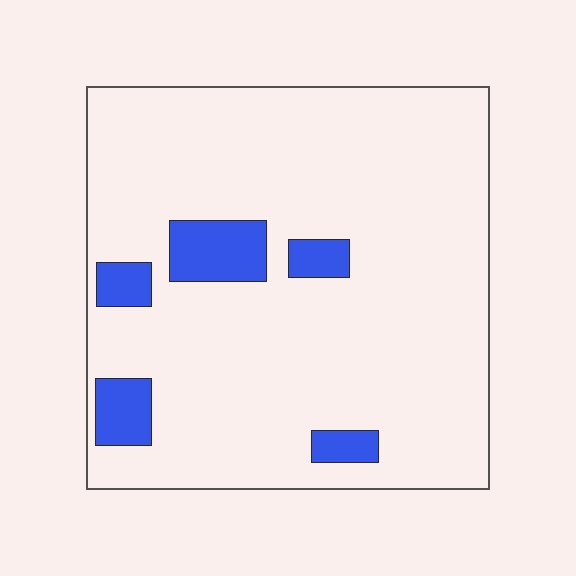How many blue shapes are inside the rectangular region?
5.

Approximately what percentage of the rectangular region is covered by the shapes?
Approximately 10%.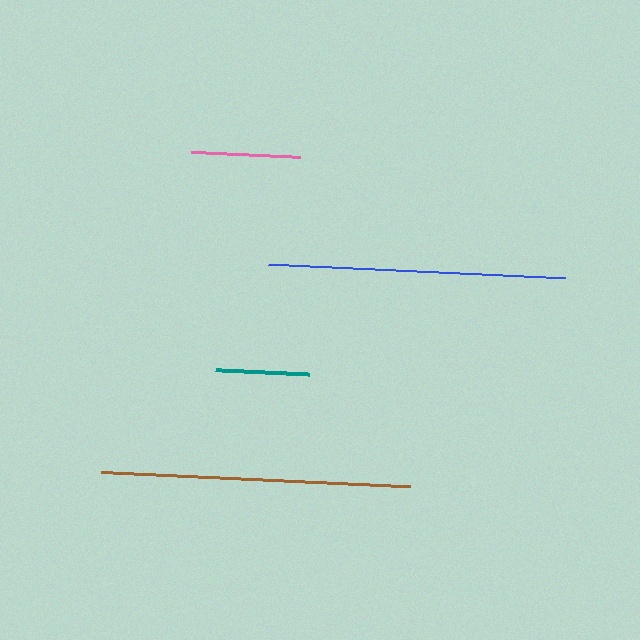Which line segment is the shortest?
The teal line is the shortest at approximately 93 pixels.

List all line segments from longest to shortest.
From longest to shortest: brown, blue, pink, teal.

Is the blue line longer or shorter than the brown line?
The brown line is longer than the blue line.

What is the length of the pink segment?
The pink segment is approximately 108 pixels long.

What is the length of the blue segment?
The blue segment is approximately 297 pixels long.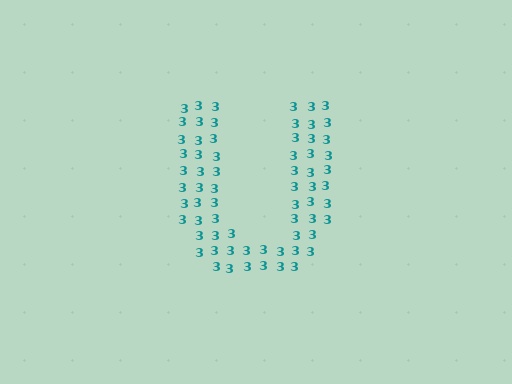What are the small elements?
The small elements are digit 3's.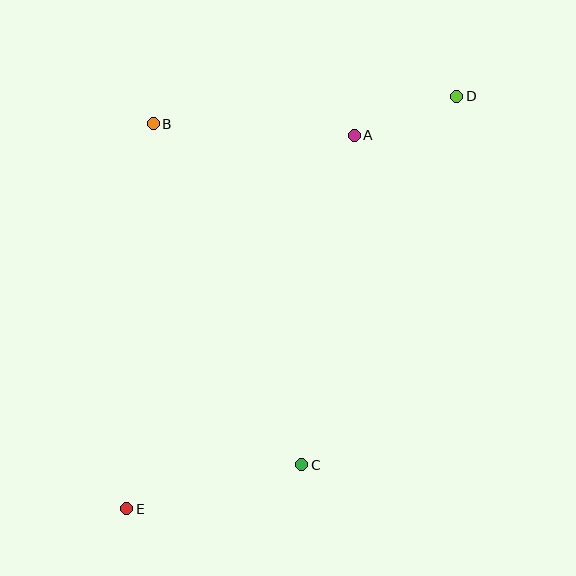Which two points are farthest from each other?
Points D and E are farthest from each other.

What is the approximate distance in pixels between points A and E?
The distance between A and E is approximately 438 pixels.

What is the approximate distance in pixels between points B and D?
The distance between B and D is approximately 304 pixels.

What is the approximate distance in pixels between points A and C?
The distance between A and C is approximately 334 pixels.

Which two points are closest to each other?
Points A and D are closest to each other.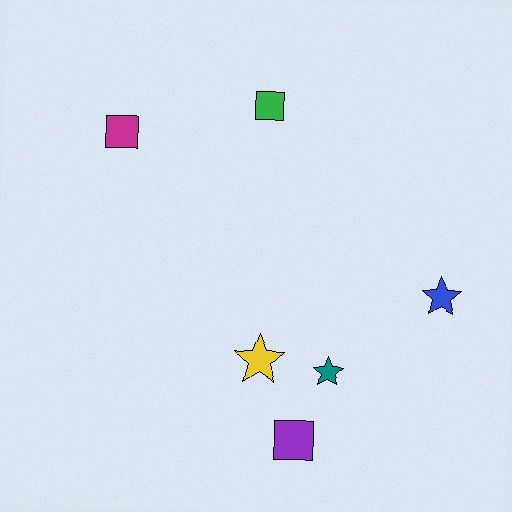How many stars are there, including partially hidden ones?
There are 3 stars.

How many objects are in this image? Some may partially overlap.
There are 6 objects.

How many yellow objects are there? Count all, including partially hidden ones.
There is 1 yellow object.